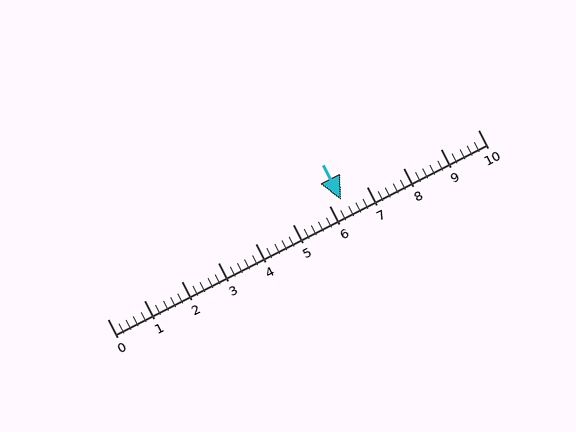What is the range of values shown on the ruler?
The ruler shows values from 0 to 10.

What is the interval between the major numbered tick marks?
The major tick marks are spaced 1 units apart.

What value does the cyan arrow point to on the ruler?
The cyan arrow points to approximately 6.3.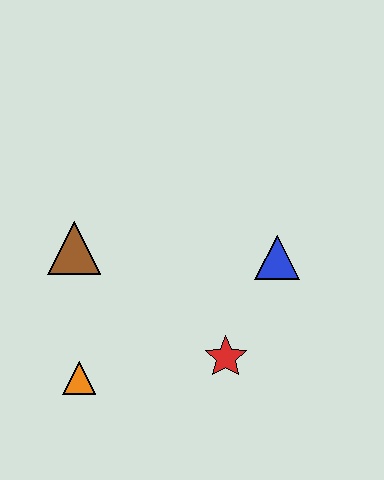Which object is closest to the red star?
The blue triangle is closest to the red star.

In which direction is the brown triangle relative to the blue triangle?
The brown triangle is to the left of the blue triangle.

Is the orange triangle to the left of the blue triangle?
Yes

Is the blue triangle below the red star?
No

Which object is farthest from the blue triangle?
The orange triangle is farthest from the blue triangle.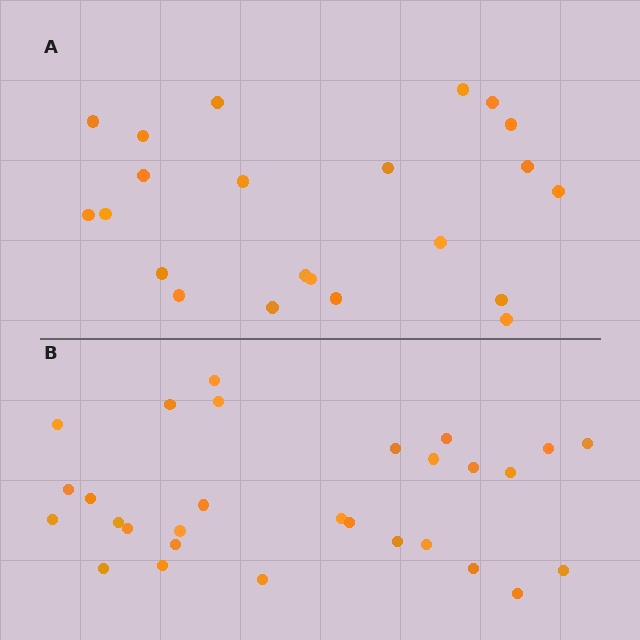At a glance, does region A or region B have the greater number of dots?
Region B (the bottom region) has more dots.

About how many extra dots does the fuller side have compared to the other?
Region B has roughly 8 or so more dots than region A.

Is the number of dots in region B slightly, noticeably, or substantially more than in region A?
Region B has noticeably more, but not dramatically so. The ratio is roughly 1.3 to 1.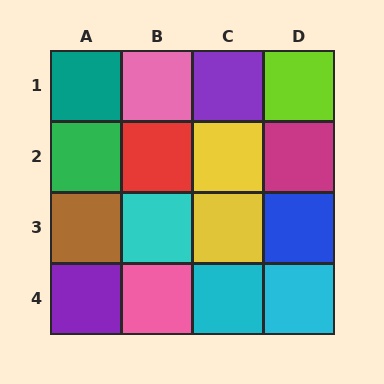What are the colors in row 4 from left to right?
Purple, pink, cyan, cyan.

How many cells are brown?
1 cell is brown.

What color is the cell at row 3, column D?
Blue.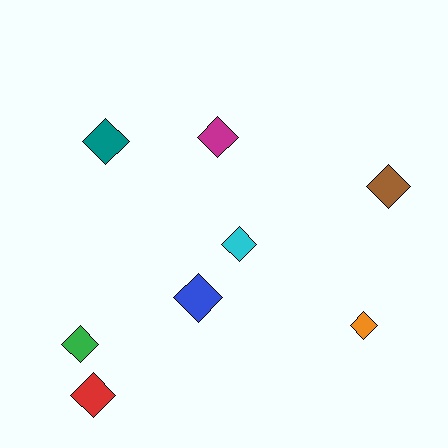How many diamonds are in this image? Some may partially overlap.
There are 8 diamonds.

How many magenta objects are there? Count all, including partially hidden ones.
There is 1 magenta object.